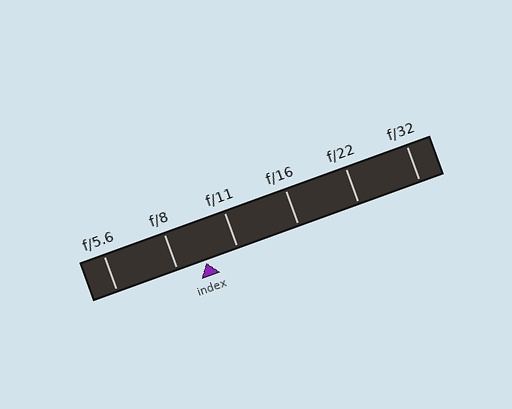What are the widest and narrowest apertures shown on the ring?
The widest aperture shown is f/5.6 and the narrowest is f/32.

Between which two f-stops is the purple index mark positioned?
The index mark is between f/8 and f/11.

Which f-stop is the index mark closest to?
The index mark is closest to f/8.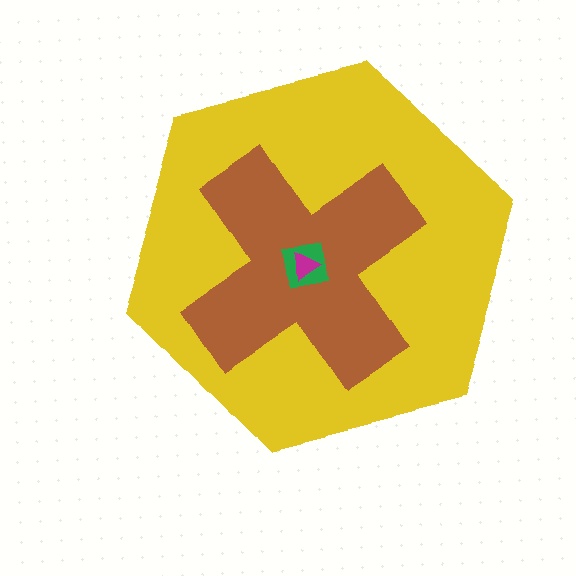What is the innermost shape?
The magenta triangle.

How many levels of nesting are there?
4.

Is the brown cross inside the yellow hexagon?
Yes.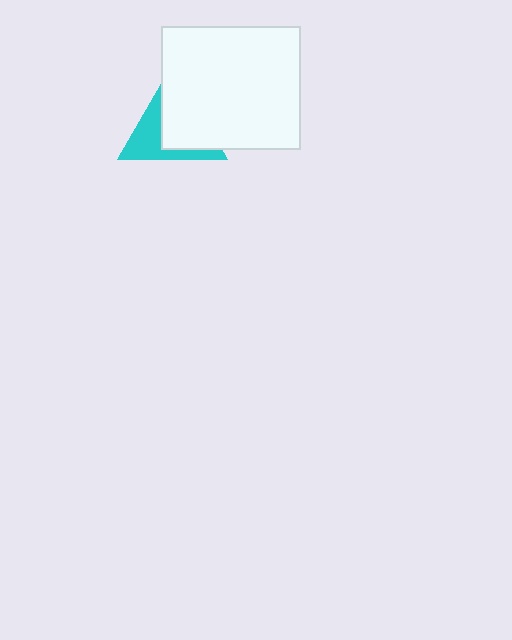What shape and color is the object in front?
The object in front is a white rectangle.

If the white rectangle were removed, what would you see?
You would see the complete cyan triangle.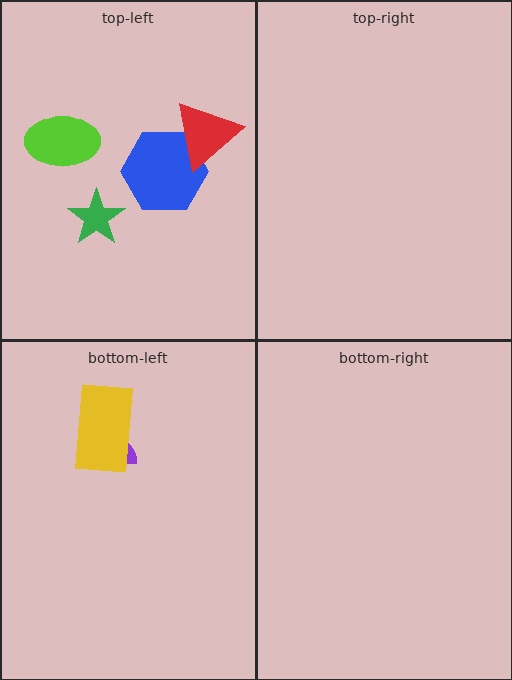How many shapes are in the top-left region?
4.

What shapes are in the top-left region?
The green star, the lime ellipse, the blue hexagon, the red triangle.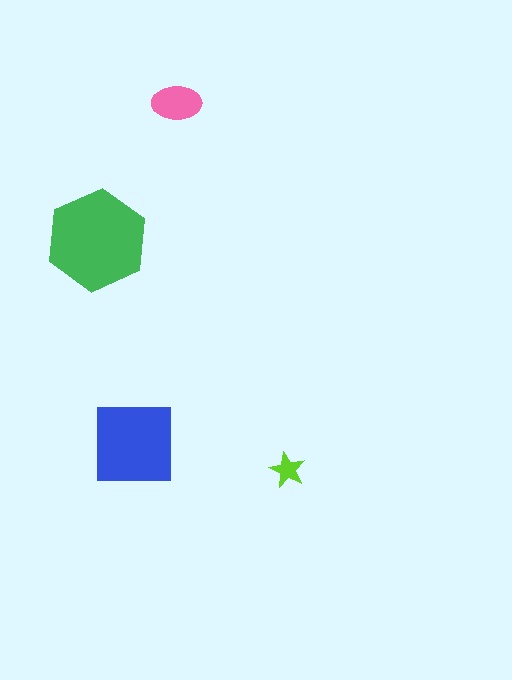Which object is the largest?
The green hexagon.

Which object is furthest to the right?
The lime star is rightmost.